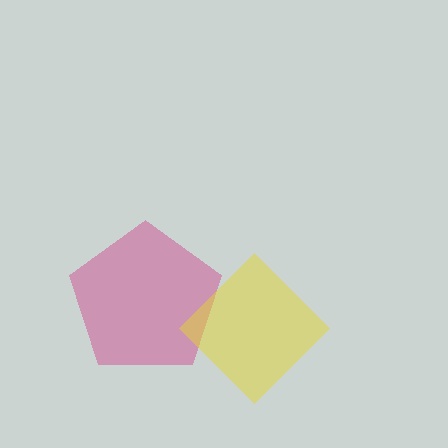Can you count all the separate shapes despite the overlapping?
Yes, there are 2 separate shapes.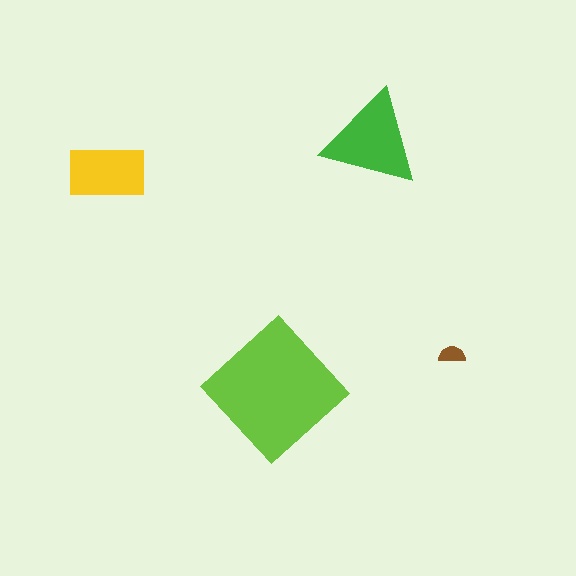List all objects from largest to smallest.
The lime diamond, the green triangle, the yellow rectangle, the brown semicircle.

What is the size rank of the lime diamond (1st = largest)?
1st.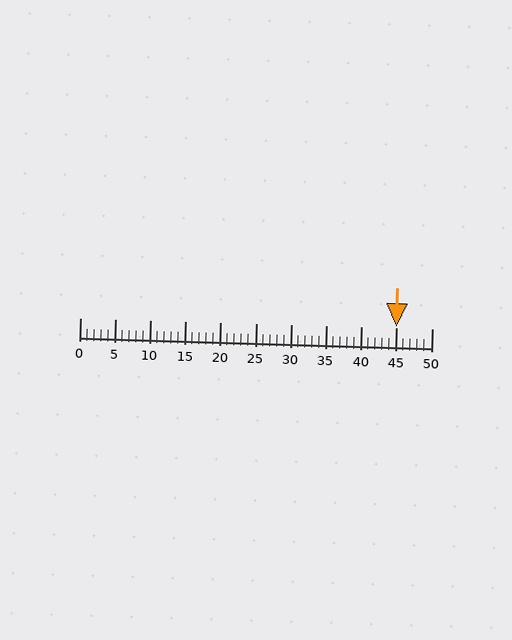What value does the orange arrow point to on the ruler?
The orange arrow points to approximately 45.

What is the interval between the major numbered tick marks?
The major tick marks are spaced 5 units apart.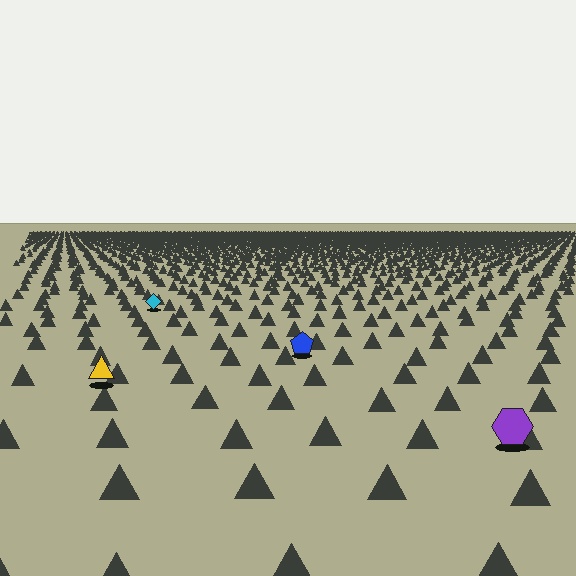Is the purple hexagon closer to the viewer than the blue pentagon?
Yes. The purple hexagon is closer — you can tell from the texture gradient: the ground texture is coarser near it.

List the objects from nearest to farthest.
From nearest to farthest: the purple hexagon, the yellow triangle, the blue pentagon, the cyan diamond.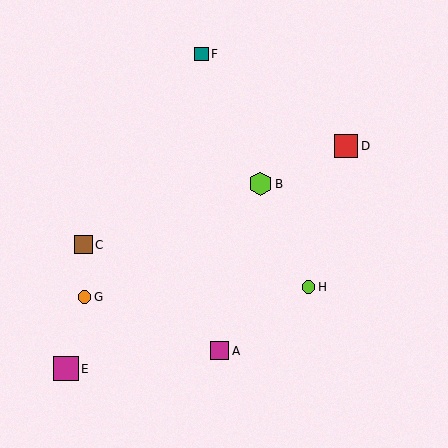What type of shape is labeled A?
Shape A is a magenta square.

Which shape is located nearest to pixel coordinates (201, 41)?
The teal square (labeled F) at (202, 54) is nearest to that location.